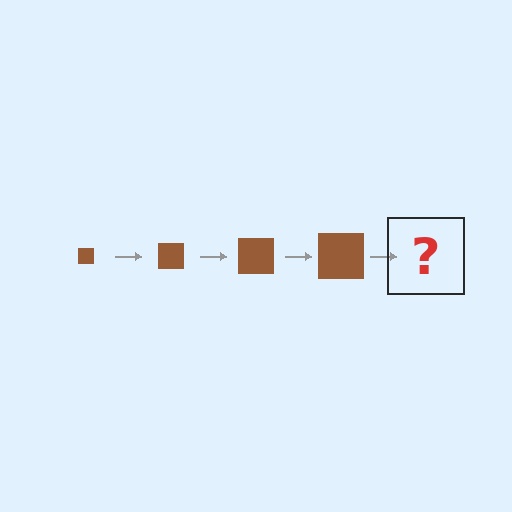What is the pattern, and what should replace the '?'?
The pattern is that the square gets progressively larger each step. The '?' should be a brown square, larger than the previous one.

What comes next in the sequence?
The next element should be a brown square, larger than the previous one.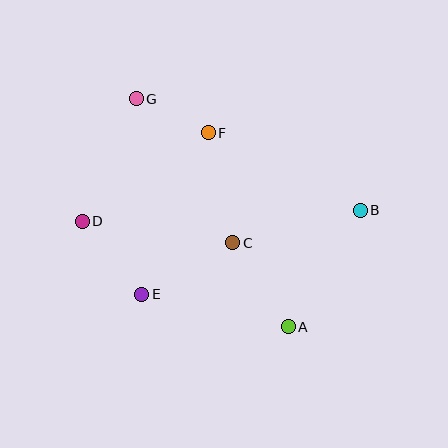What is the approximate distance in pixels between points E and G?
The distance between E and G is approximately 196 pixels.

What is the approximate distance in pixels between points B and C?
The distance between B and C is approximately 132 pixels.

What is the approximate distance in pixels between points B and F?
The distance between B and F is approximately 171 pixels.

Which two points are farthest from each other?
Points B and D are farthest from each other.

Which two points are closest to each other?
Points F and G are closest to each other.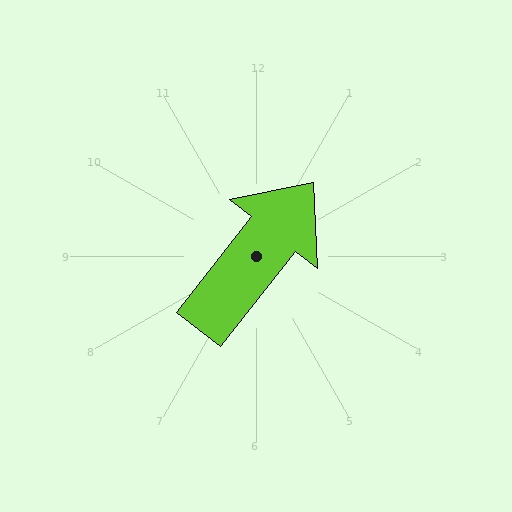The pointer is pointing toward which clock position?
Roughly 1 o'clock.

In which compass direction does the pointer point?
Northeast.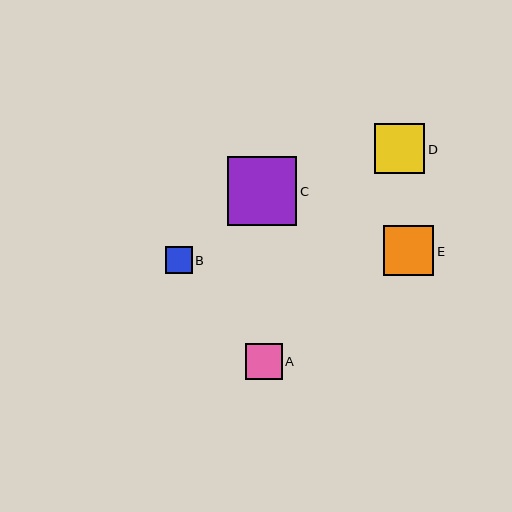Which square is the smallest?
Square B is the smallest with a size of approximately 27 pixels.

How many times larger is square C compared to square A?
Square C is approximately 1.9 times the size of square A.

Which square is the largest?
Square C is the largest with a size of approximately 69 pixels.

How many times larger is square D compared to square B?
Square D is approximately 1.9 times the size of square B.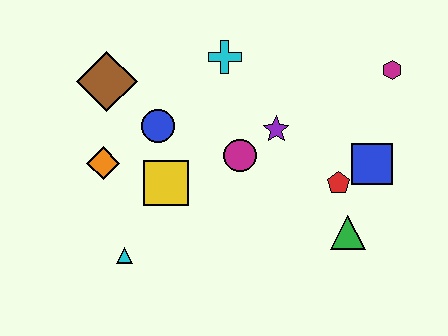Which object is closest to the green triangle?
The red pentagon is closest to the green triangle.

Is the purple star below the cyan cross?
Yes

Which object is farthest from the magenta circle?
The magenta hexagon is farthest from the magenta circle.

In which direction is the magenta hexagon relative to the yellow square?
The magenta hexagon is to the right of the yellow square.